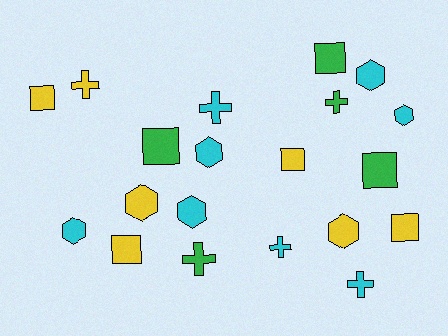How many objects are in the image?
There are 20 objects.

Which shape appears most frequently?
Hexagon, with 7 objects.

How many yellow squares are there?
There are 4 yellow squares.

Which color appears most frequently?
Cyan, with 8 objects.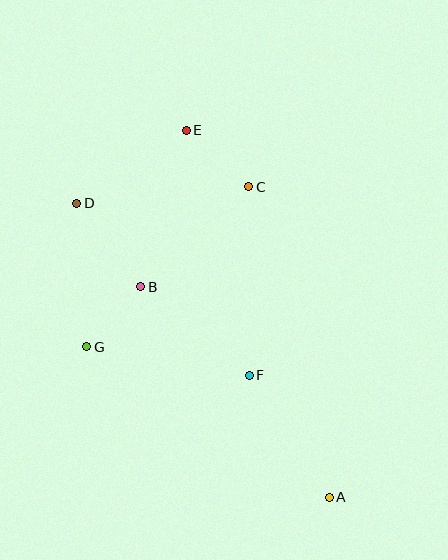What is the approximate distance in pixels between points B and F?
The distance between B and F is approximately 140 pixels.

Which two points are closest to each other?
Points B and G are closest to each other.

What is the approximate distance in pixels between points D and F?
The distance between D and F is approximately 243 pixels.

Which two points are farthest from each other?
Points A and E are farthest from each other.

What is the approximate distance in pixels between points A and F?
The distance between A and F is approximately 146 pixels.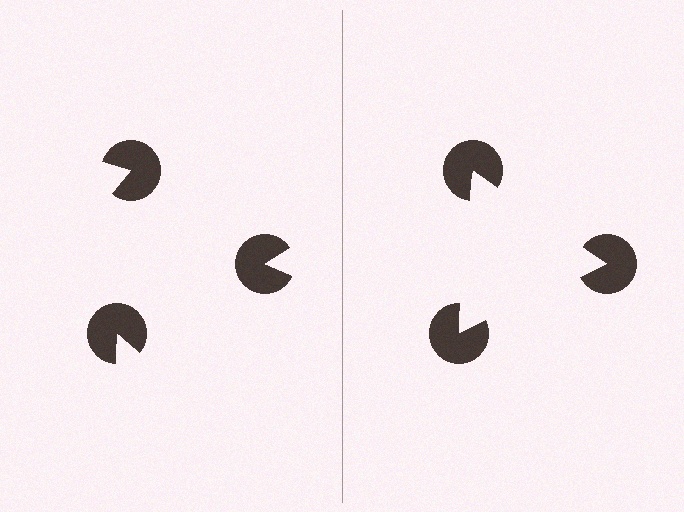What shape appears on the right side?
An illusory triangle.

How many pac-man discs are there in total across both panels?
6 — 3 on each side.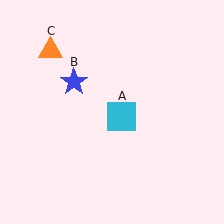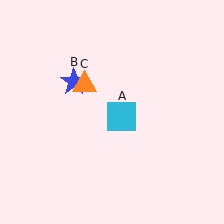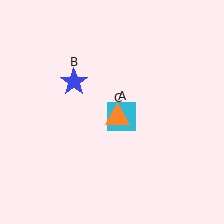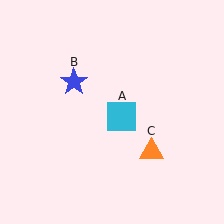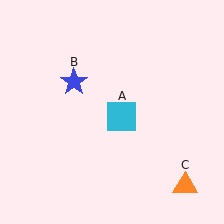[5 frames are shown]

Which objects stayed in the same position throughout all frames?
Cyan square (object A) and blue star (object B) remained stationary.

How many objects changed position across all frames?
1 object changed position: orange triangle (object C).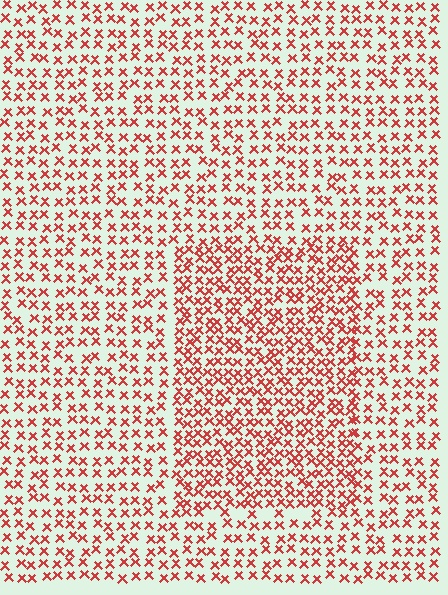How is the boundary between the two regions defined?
The boundary is defined by a change in element density (approximately 1.6x ratio). All elements are the same color, size, and shape.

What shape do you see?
I see a rectangle.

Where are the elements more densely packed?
The elements are more densely packed inside the rectangle boundary.